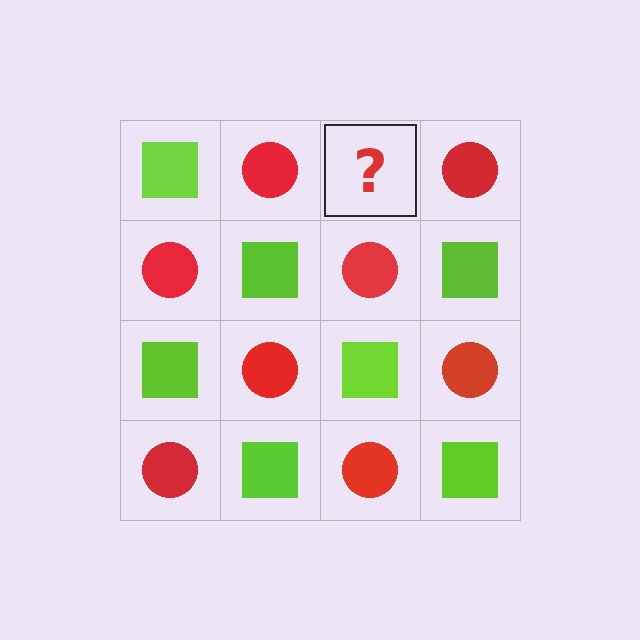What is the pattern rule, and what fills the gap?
The rule is that it alternates lime square and red circle in a checkerboard pattern. The gap should be filled with a lime square.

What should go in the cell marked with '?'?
The missing cell should contain a lime square.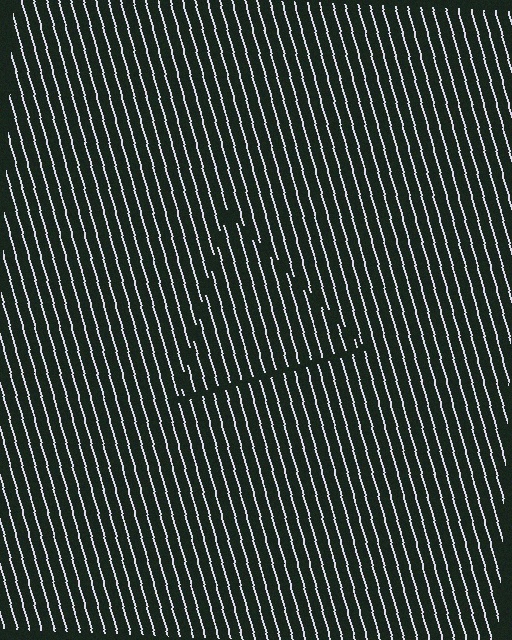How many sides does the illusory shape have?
3 sides — the line-ends trace a triangle.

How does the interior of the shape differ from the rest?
The interior of the shape contains the same grating, shifted by half a period — the contour is defined by the phase discontinuity where line-ends from the inner and outer gratings abut.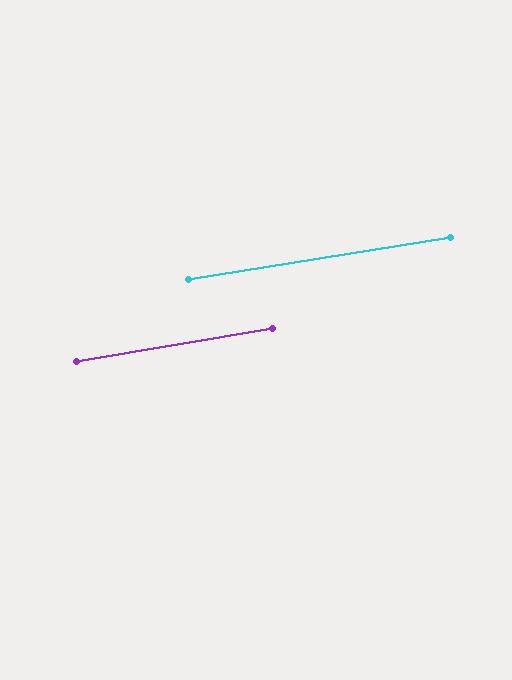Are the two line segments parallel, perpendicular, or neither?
Parallel — their directions differ by only 0.4°.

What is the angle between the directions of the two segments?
Approximately 0 degrees.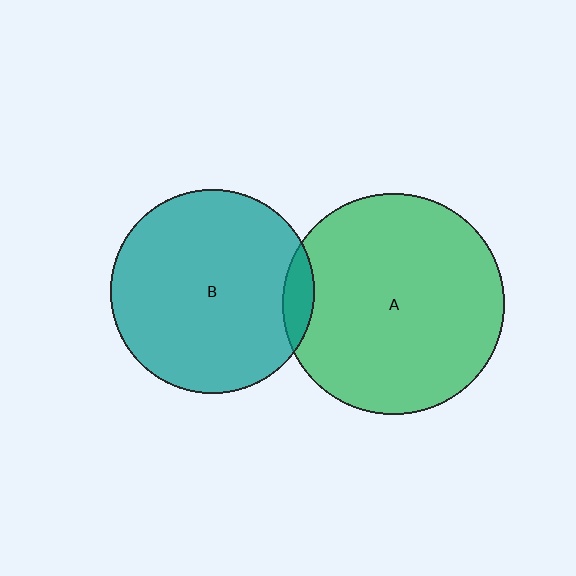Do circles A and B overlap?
Yes.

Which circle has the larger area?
Circle A (green).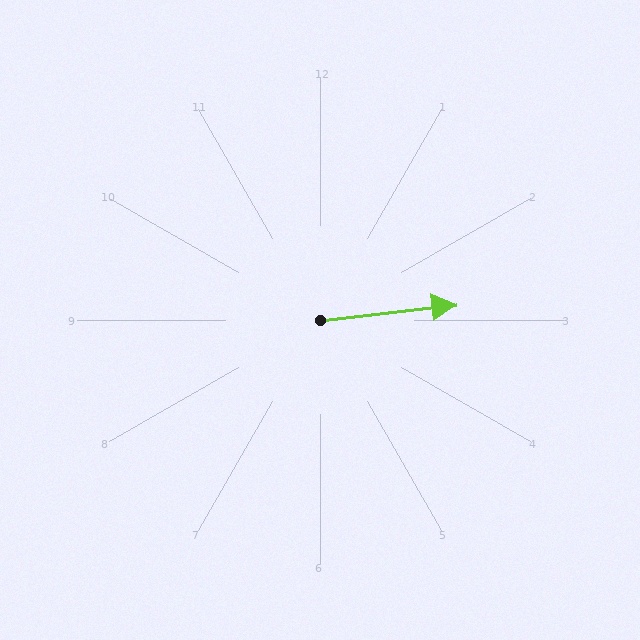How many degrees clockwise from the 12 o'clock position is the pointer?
Approximately 83 degrees.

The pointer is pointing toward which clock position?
Roughly 3 o'clock.